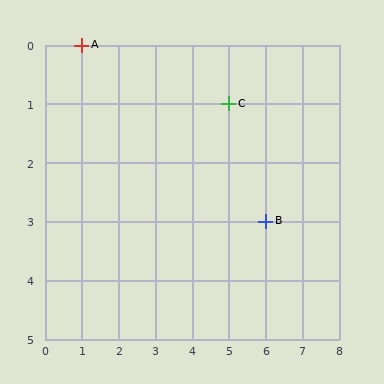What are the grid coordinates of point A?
Point A is at grid coordinates (1, 0).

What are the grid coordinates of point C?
Point C is at grid coordinates (5, 1).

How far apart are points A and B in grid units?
Points A and B are 5 columns and 3 rows apart (about 5.8 grid units diagonally).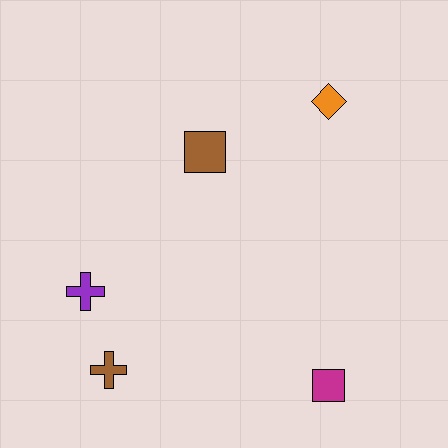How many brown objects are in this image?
There are 2 brown objects.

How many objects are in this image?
There are 5 objects.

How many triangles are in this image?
There are no triangles.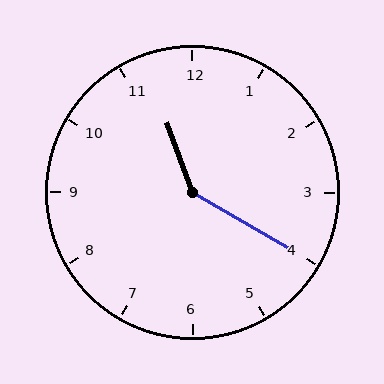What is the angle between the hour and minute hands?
Approximately 140 degrees.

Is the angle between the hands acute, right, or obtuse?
It is obtuse.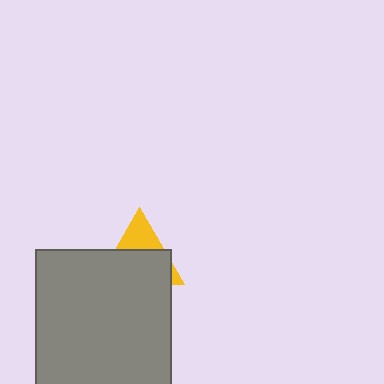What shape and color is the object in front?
The object in front is a gray square.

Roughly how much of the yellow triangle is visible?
A small part of it is visible (roughly 34%).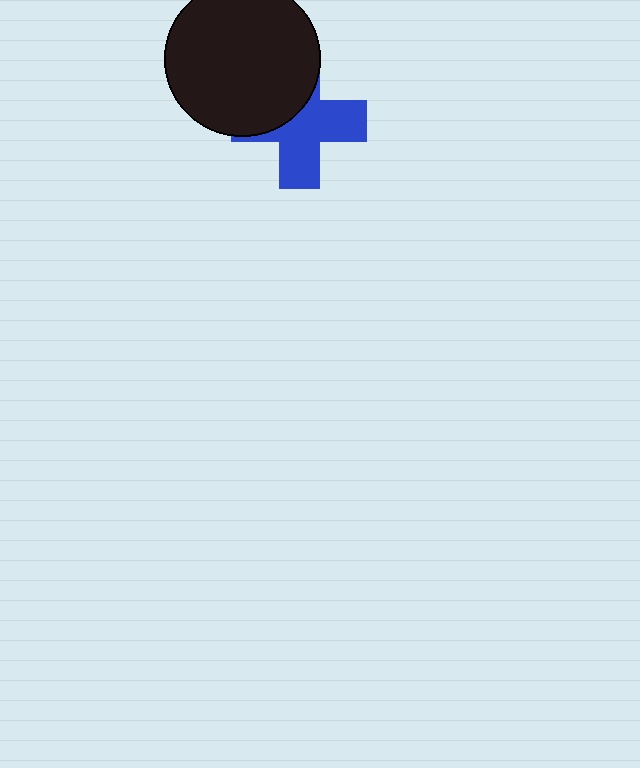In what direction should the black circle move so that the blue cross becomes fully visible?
The black circle should move toward the upper-left. That is the shortest direction to clear the overlap and leave the blue cross fully visible.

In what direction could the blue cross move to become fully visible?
The blue cross could move toward the lower-right. That would shift it out from behind the black circle entirely.